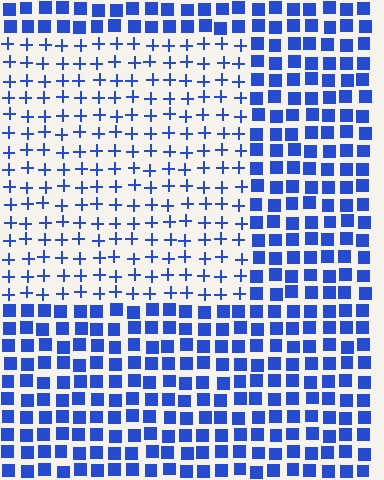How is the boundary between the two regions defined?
The boundary is defined by a change in element shape: plus signs inside vs. squares outside. All elements share the same color and spacing.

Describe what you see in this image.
The image is filled with small blue elements arranged in a uniform grid. A rectangle-shaped region contains plus signs, while the surrounding area contains squares. The boundary is defined purely by the change in element shape.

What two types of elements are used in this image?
The image uses plus signs inside the rectangle region and squares outside it.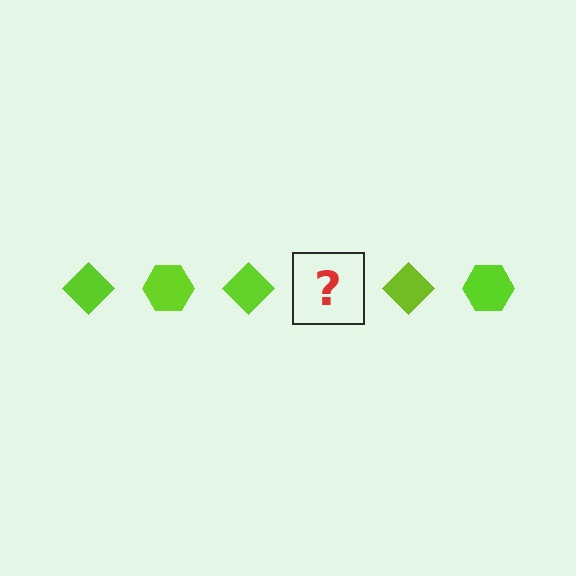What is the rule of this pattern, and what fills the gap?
The rule is that the pattern cycles through diamond, hexagon shapes in lime. The gap should be filled with a lime hexagon.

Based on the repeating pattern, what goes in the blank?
The blank should be a lime hexagon.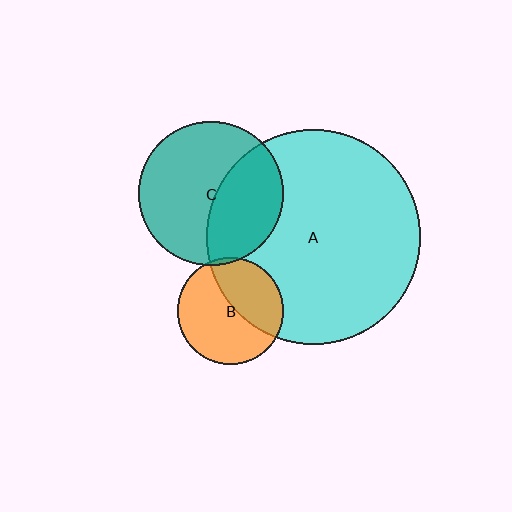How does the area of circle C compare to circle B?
Approximately 1.8 times.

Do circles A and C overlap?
Yes.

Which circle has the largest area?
Circle A (cyan).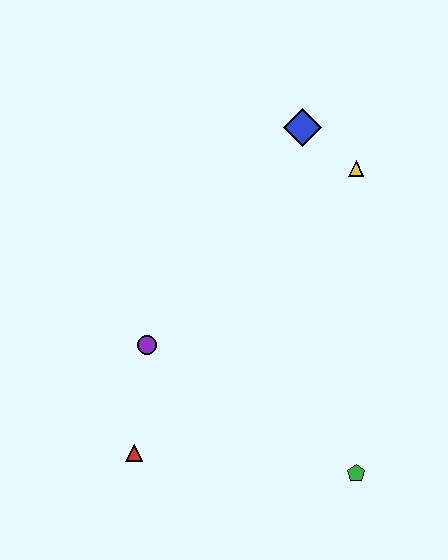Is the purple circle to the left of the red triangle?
No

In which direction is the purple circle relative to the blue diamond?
The purple circle is below the blue diamond.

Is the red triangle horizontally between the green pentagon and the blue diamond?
No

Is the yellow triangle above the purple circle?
Yes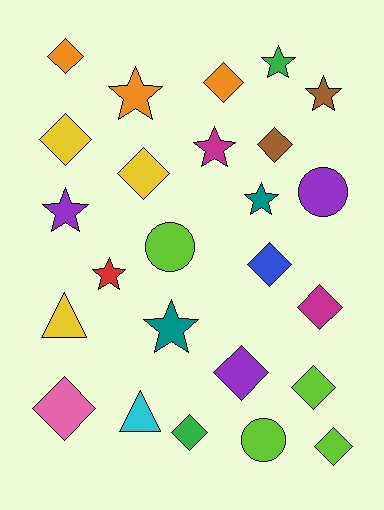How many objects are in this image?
There are 25 objects.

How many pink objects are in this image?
There is 1 pink object.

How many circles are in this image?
There are 3 circles.